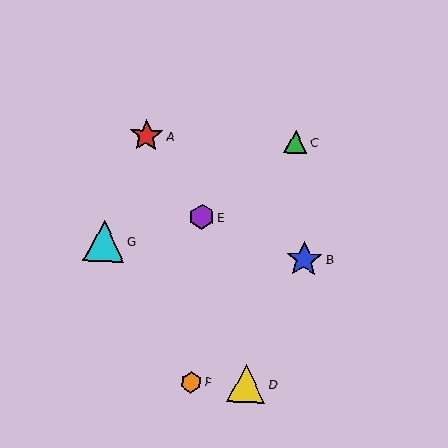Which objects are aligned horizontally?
Objects A, C are aligned horizontally.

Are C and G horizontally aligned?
No, C is at y≈142 and G is at y≈241.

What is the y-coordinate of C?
Object C is at y≈142.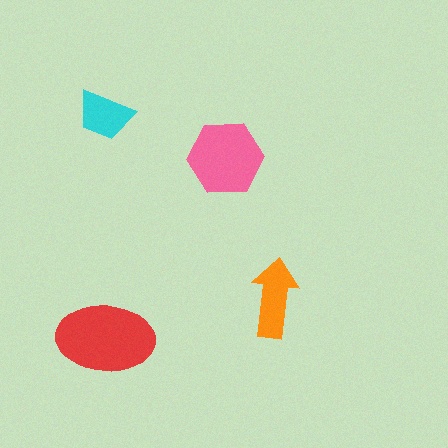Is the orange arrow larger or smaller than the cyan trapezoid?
Larger.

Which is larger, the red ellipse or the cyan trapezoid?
The red ellipse.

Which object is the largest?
The red ellipse.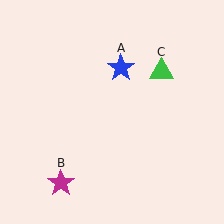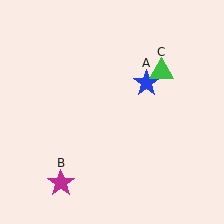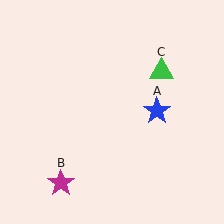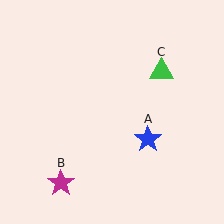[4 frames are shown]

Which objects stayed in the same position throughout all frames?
Magenta star (object B) and green triangle (object C) remained stationary.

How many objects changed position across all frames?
1 object changed position: blue star (object A).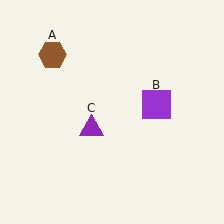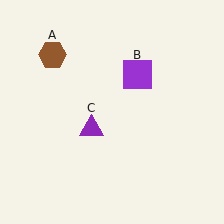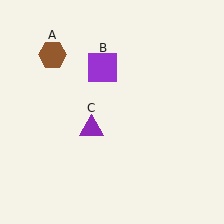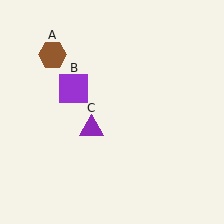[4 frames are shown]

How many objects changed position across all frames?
1 object changed position: purple square (object B).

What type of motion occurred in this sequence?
The purple square (object B) rotated counterclockwise around the center of the scene.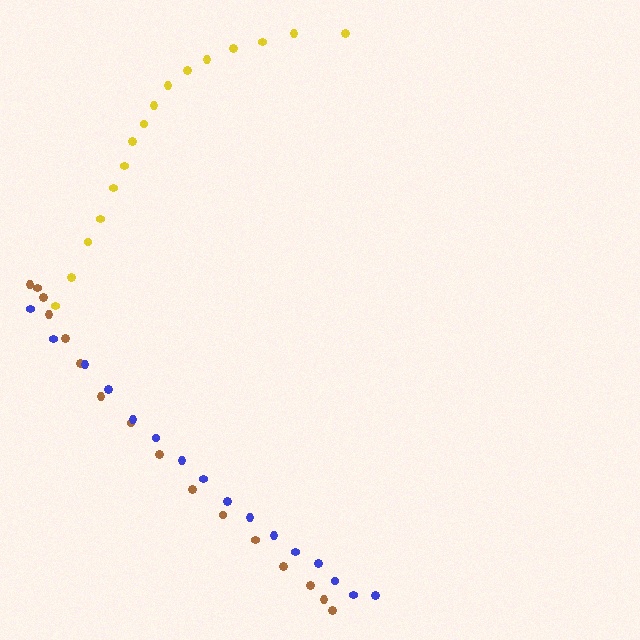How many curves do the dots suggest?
There are 3 distinct paths.